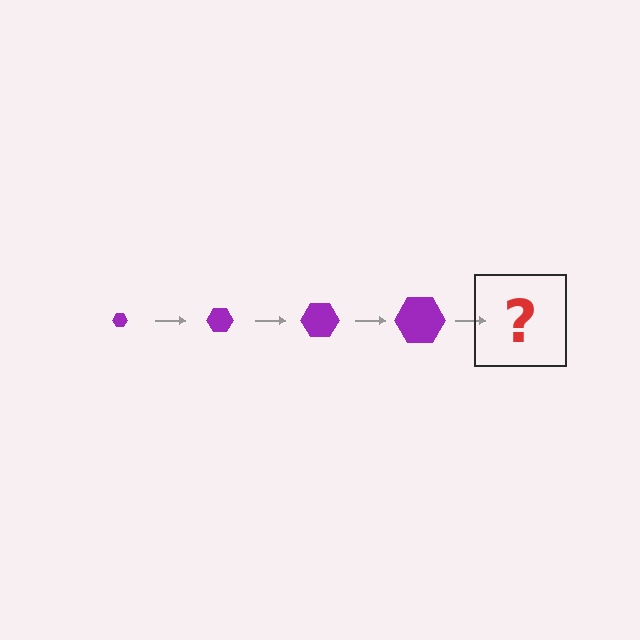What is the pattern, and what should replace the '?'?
The pattern is that the hexagon gets progressively larger each step. The '?' should be a purple hexagon, larger than the previous one.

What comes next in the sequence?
The next element should be a purple hexagon, larger than the previous one.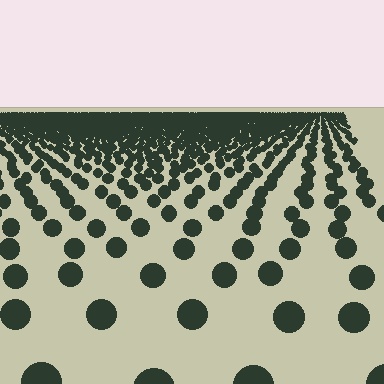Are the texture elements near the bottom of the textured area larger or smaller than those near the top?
Larger. Near the bottom, elements are closer to the viewer and appear at a bigger on-screen size.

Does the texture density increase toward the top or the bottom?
Density increases toward the top.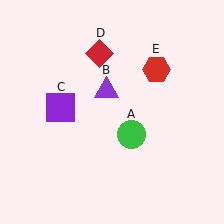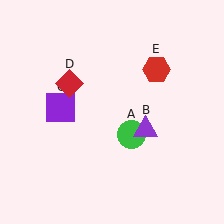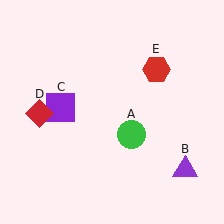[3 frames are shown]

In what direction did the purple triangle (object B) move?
The purple triangle (object B) moved down and to the right.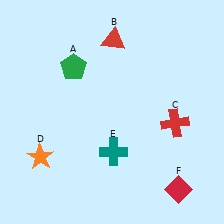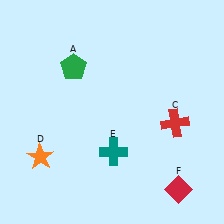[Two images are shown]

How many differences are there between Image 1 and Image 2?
There is 1 difference between the two images.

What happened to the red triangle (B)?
The red triangle (B) was removed in Image 2. It was in the top-right area of Image 1.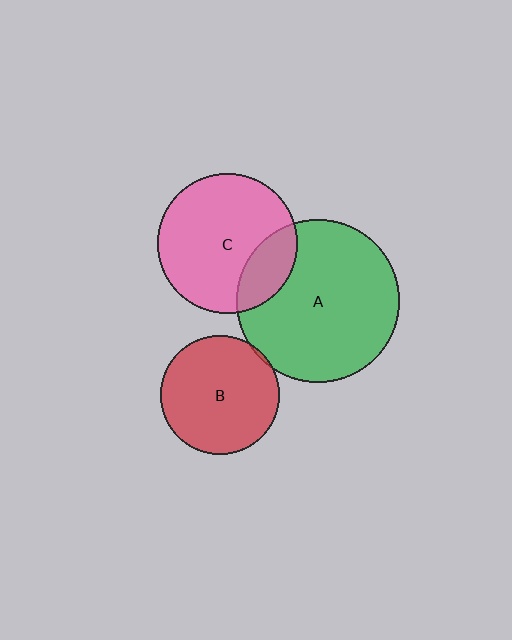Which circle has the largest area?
Circle A (green).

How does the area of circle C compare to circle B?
Approximately 1.4 times.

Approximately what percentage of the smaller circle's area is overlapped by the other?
Approximately 5%.